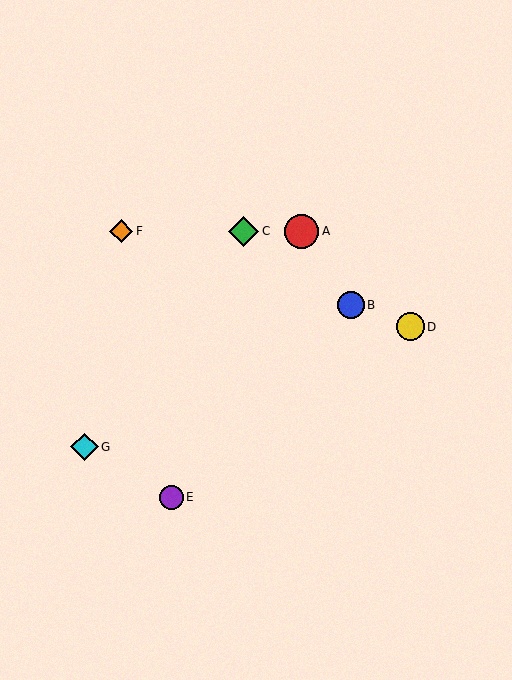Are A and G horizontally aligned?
No, A is at y≈231 and G is at y≈447.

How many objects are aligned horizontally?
3 objects (A, C, F) are aligned horizontally.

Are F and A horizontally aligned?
Yes, both are at y≈231.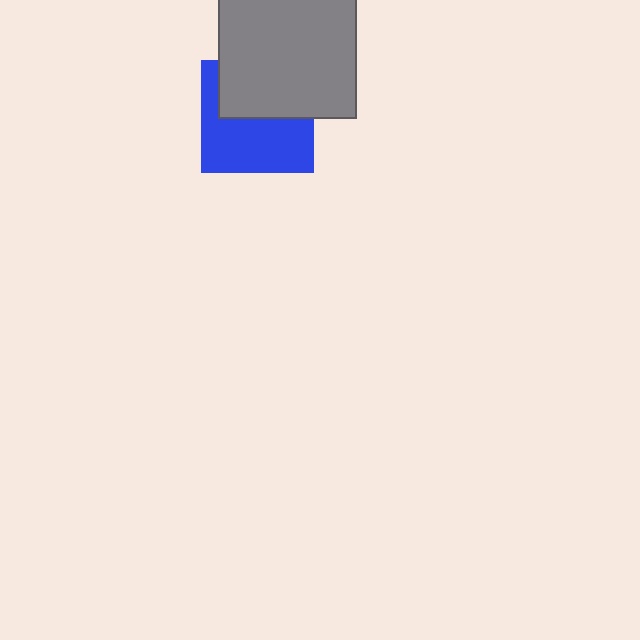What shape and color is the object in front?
The object in front is a gray square.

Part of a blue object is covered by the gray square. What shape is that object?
It is a square.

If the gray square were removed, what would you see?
You would see the complete blue square.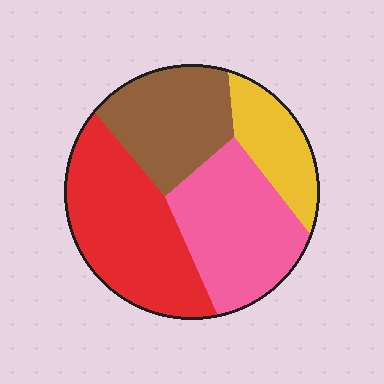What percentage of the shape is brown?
Brown covers about 25% of the shape.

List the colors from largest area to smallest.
From largest to smallest: red, pink, brown, yellow.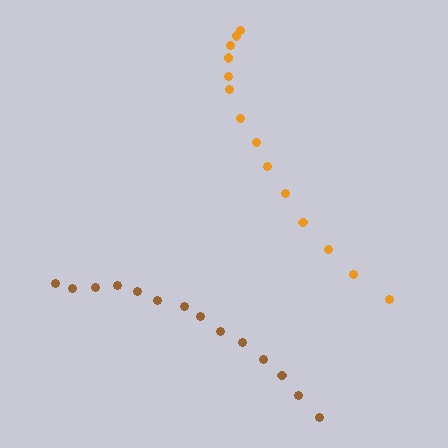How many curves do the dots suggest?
There are 2 distinct paths.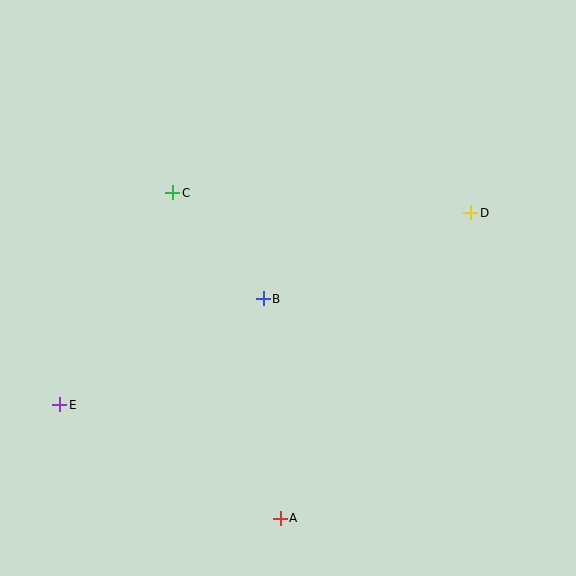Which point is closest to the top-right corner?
Point D is closest to the top-right corner.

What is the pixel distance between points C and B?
The distance between C and B is 139 pixels.